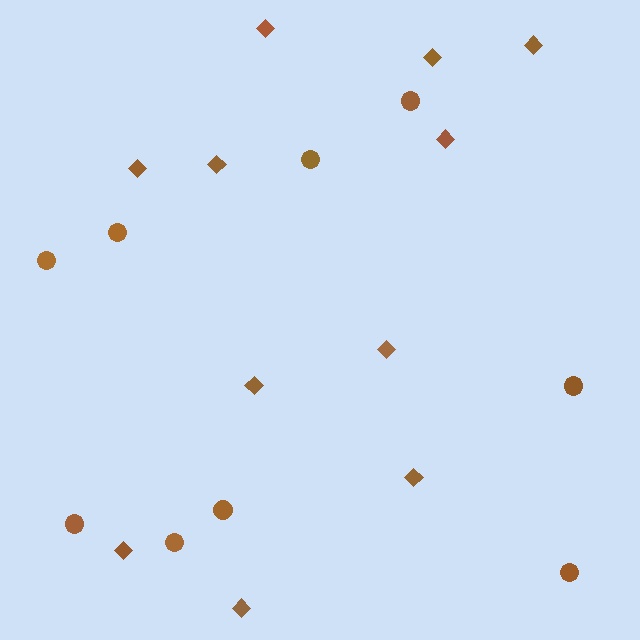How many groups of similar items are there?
There are 2 groups: one group of diamonds (11) and one group of circles (9).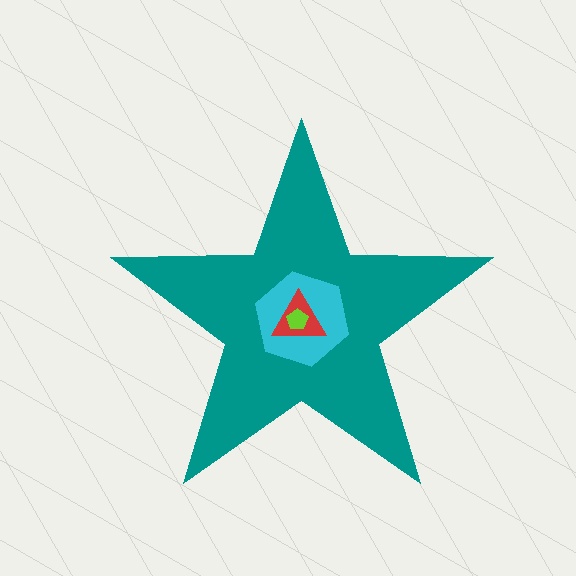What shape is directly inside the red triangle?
The lime pentagon.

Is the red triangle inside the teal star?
Yes.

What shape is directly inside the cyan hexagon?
The red triangle.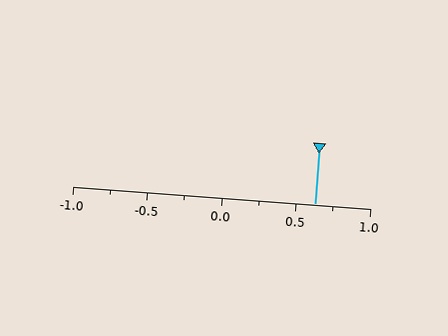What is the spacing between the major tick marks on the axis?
The major ticks are spaced 0.5 apart.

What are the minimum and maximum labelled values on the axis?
The axis runs from -1.0 to 1.0.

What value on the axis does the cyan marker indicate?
The marker indicates approximately 0.62.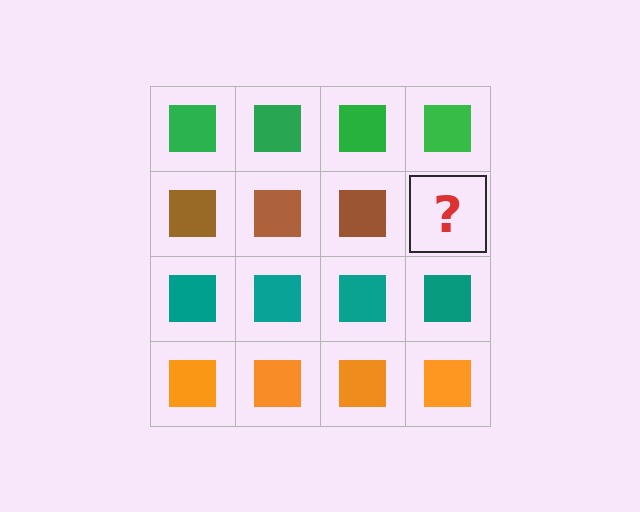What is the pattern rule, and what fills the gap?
The rule is that each row has a consistent color. The gap should be filled with a brown square.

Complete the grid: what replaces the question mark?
The question mark should be replaced with a brown square.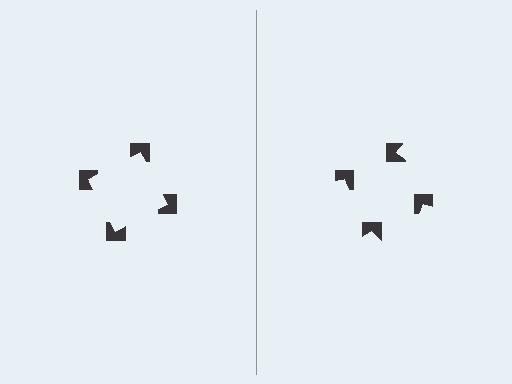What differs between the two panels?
The notched squares are positioned identically on both sides; only the wedge orientations differ. On the left they align to a square; on the right they are misaligned.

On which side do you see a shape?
An illusory square appears on the left side. On the right side the wedge cuts are rotated, so no coherent shape forms.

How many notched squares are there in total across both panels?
8 — 4 on each side.